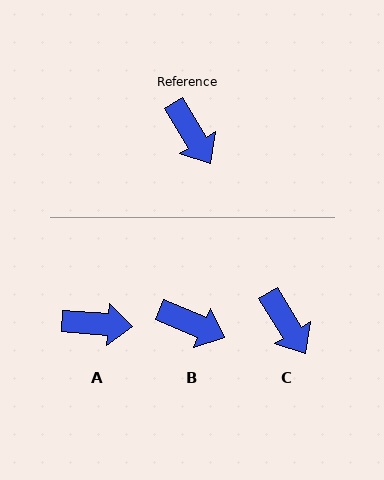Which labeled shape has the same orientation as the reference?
C.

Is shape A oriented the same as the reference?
No, it is off by about 54 degrees.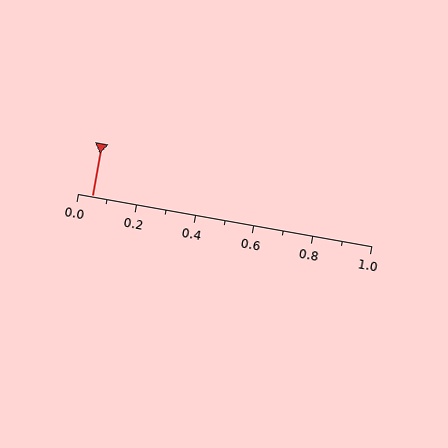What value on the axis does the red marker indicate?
The marker indicates approximately 0.05.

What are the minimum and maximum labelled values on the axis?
The axis runs from 0.0 to 1.0.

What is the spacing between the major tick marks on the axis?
The major ticks are spaced 0.2 apart.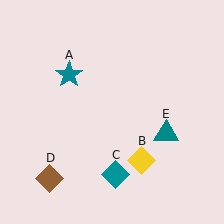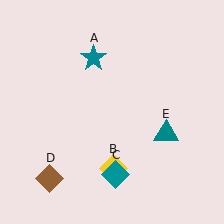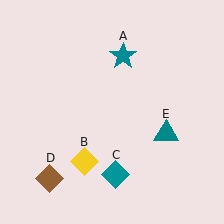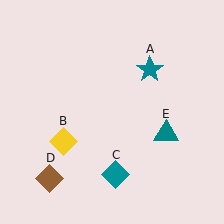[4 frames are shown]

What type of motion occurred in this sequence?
The teal star (object A), yellow diamond (object B) rotated clockwise around the center of the scene.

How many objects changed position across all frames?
2 objects changed position: teal star (object A), yellow diamond (object B).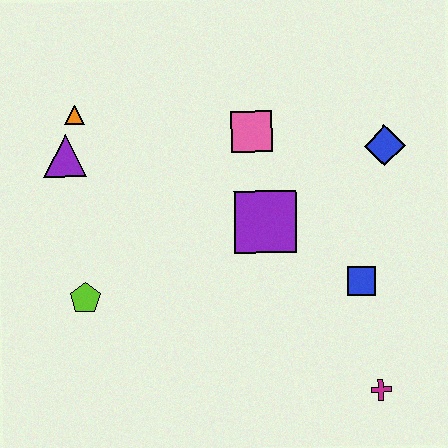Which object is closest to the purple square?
The pink square is closest to the purple square.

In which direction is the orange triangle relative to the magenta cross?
The orange triangle is to the left of the magenta cross.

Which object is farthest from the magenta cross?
The orange triangle is farthest from the magenta cross.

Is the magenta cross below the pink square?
Yes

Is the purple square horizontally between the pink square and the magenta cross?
Yes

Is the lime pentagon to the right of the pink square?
No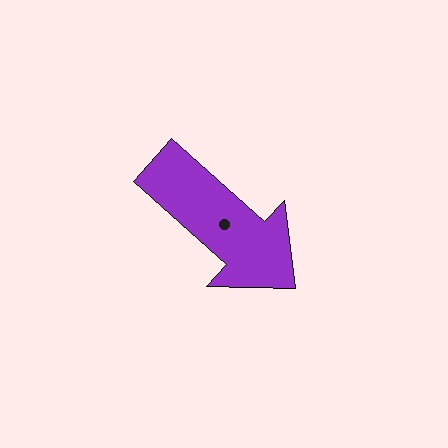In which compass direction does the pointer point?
Southeast.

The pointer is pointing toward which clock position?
Roughly 4 o'clock.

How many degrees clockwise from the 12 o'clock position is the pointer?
Approximately 132 degrees.